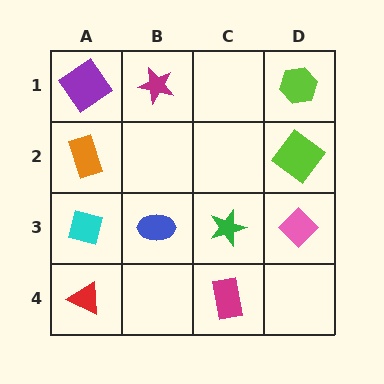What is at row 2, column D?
A lime diamond.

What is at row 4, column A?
A red triangle.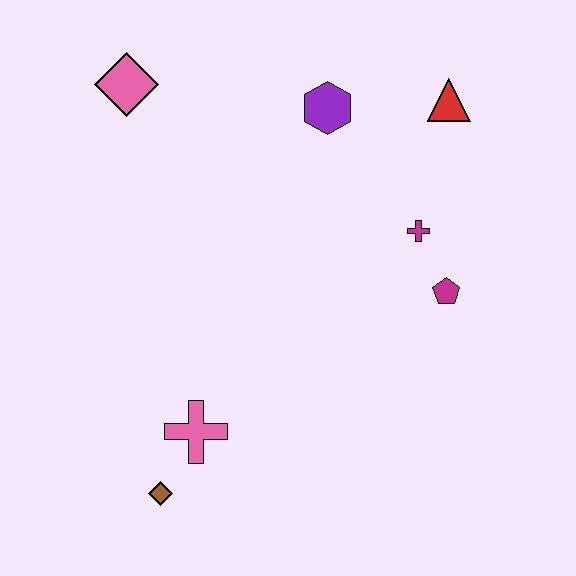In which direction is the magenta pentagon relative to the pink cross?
The magenta pentagon is to the right of the pink cross.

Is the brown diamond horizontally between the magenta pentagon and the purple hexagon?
No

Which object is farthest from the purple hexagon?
The brown diamond is farthest from the purple hexagon.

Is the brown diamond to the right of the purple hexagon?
No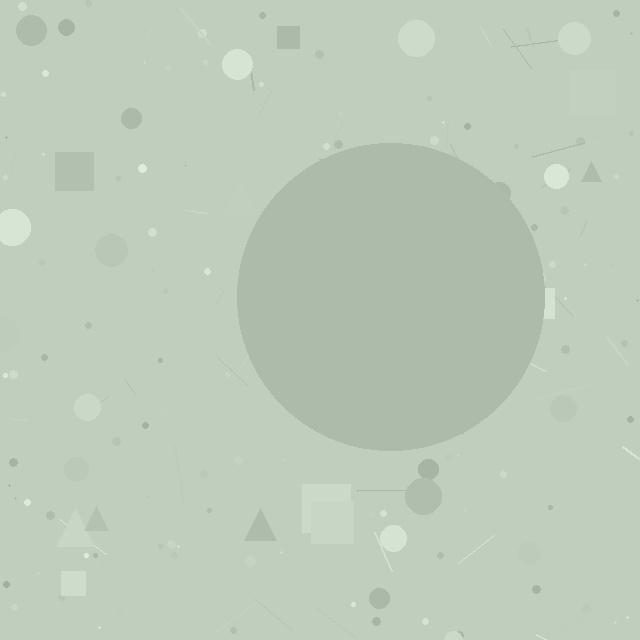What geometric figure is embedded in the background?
A circle is embedded in the background.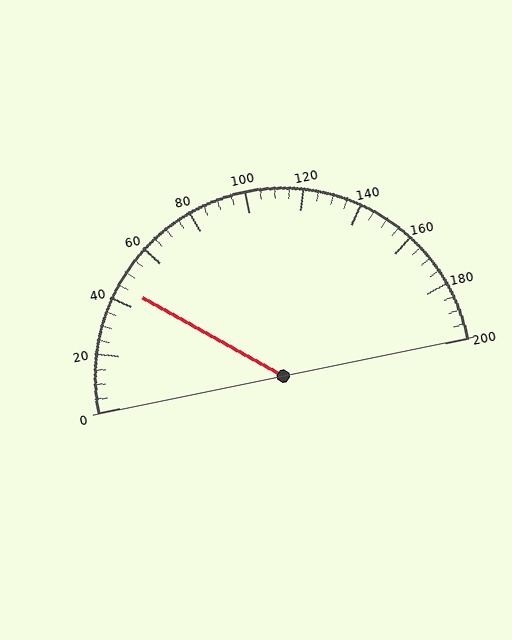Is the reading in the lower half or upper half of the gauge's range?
The reading is in the lower half of the range (0 to 200).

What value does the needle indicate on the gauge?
The needle indicates approximately 45.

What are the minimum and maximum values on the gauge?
The gauge ranges from 0 to 200.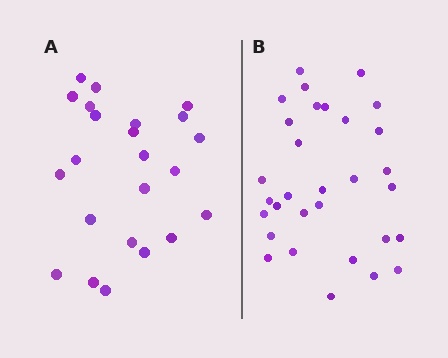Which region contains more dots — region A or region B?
Region B (the right region) has more dots.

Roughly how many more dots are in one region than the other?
Region B has roughly 8 or so more dots than region A.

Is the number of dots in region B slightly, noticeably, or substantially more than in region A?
Region B has noticeably more, but not dramatically so. The ratio is roughly 1.3 to 1.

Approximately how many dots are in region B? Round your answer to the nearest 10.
About 30 dots. (The exact count is 31, which rounds to 30.)